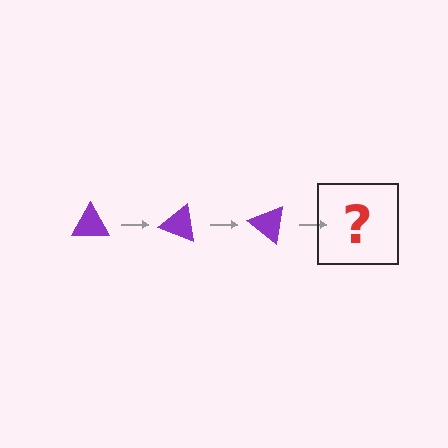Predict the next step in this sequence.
The next step is a purple triangle rotated 60 degrees.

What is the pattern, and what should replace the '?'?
The pattern is that the triangle rotates 20 degrees each step. The '?' should be a purple triangle rotated 60 degrees.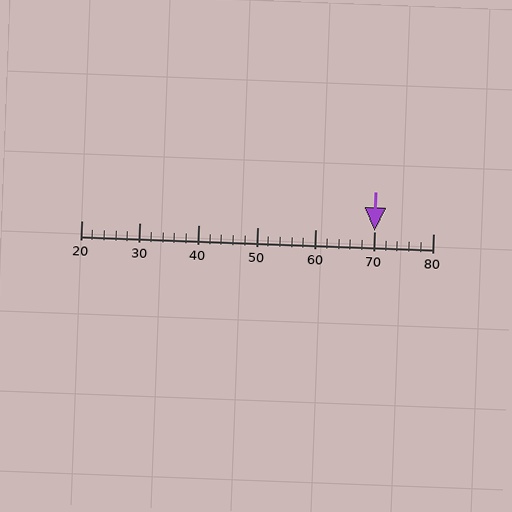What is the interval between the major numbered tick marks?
The major tick marks are spaced 10 units apart.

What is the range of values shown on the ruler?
The ruler shows values from 20 to 80.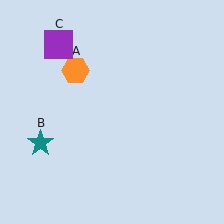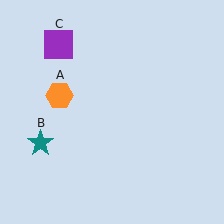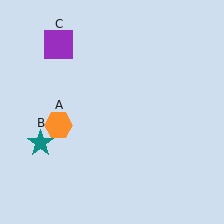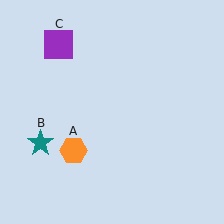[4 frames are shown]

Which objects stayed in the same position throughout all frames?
Teal star (object B) and purple square (object C) remained stationary.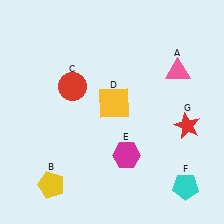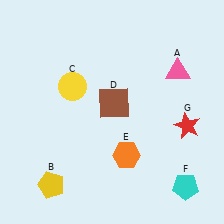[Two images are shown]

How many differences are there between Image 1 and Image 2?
There are 3 differences between the two images.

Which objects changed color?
C changed from red to yellow. D changed from yellow to brown. E changed from magenta to orange.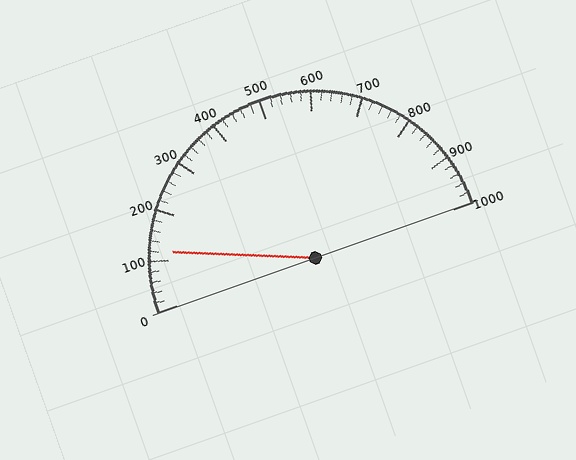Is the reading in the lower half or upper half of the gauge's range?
The reading is in the lower half of the range (0 to 1000).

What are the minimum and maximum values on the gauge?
The gauge ranges from 0 to 1000.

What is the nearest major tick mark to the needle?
The nearest major tick mark is 100.